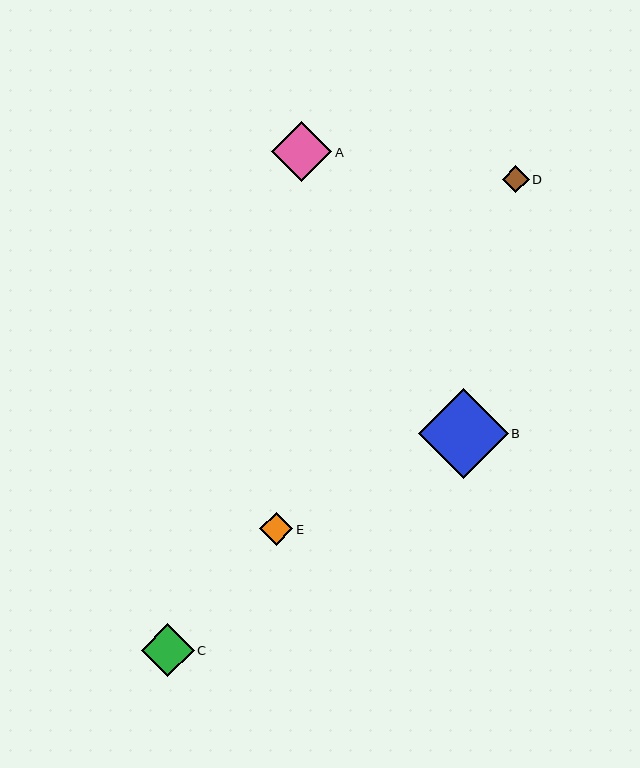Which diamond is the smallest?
Diamond D is the smallest with a size of approximately 27 pixels.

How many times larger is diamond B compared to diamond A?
Diamond B is approximately 1.5 times the size of diamond A.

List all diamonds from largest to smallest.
From largest to smallest: B, A, C, E, D.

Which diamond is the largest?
Diamond B is the largest with a size of approximately 90 pixels.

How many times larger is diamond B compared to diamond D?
Diamond B is approximately 3.4 times the size of diamond D.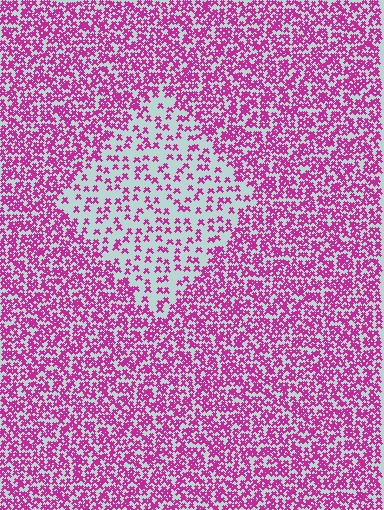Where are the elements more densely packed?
The elements are more densely packed outside the diamond boundary.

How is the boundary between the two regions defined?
The boundary is defined by a change in element density (approximately 2.5x ratio). All elements are the same color, size, and shape.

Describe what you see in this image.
The image contains small magenta elements arranged at two different densities. A diamond-shaped region is visible where the elements are less densely packed than the surrounding area.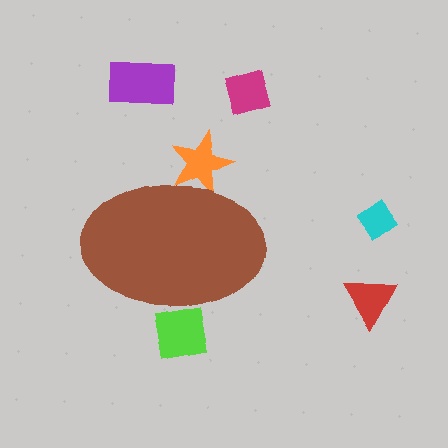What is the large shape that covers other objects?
A brown ellipse.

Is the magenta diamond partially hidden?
No, the magenta diamond is fully visible.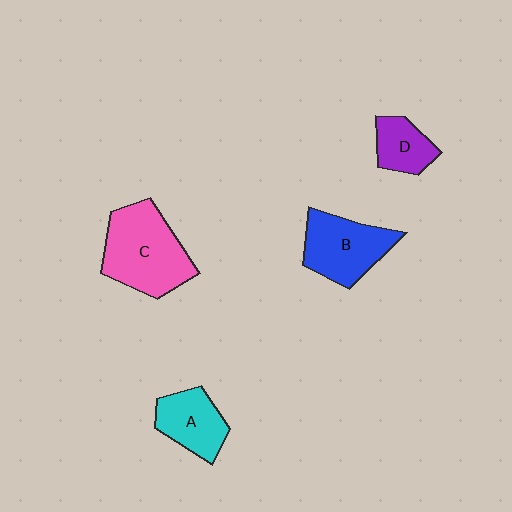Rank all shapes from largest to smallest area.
From largest to smallest: C (pink), B (blue), A (cyan), D (purple).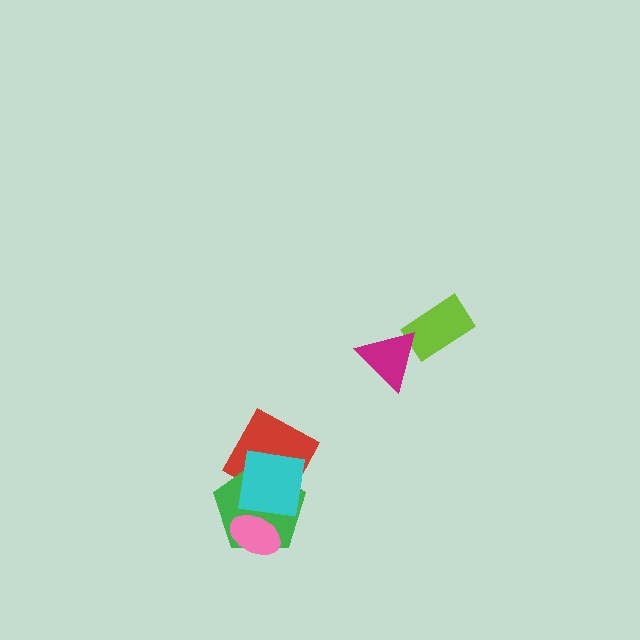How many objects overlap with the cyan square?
2 objects overlap with the cyan square.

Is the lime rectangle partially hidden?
Yes, it is partially covered by another shape.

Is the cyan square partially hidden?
No, no other shape covers it.